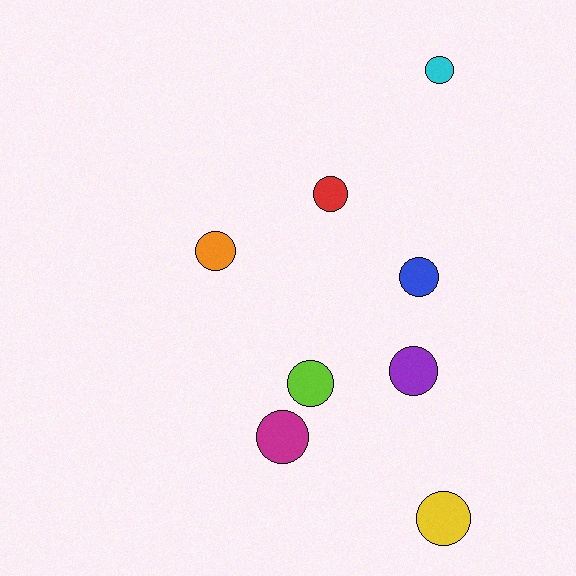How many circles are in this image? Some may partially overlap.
There are 8 circles.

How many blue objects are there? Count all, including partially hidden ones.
There is 1 blue object.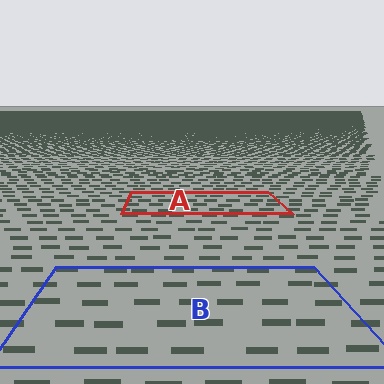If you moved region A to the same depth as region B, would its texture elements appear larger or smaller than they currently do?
They would appear larger. At a closer depth, the same texture elements are projected at a bigger on-screen size.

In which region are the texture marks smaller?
The texture marks are smaller in region A, because it is farther away.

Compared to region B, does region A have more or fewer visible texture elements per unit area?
Region A has more texture elements per unit area — they are packed more densely because it is farther away.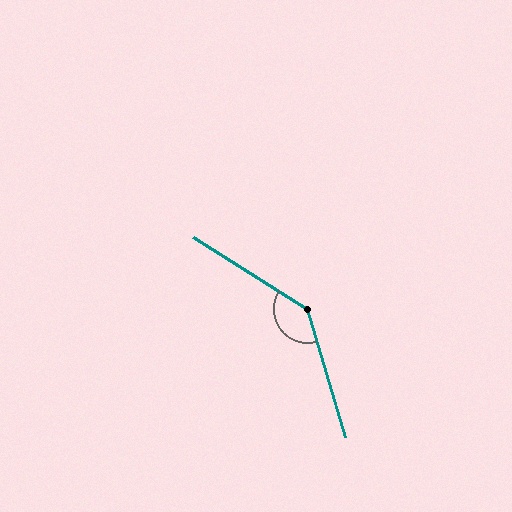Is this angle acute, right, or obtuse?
It is obtuse.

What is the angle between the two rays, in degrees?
Approximately 138 degrees.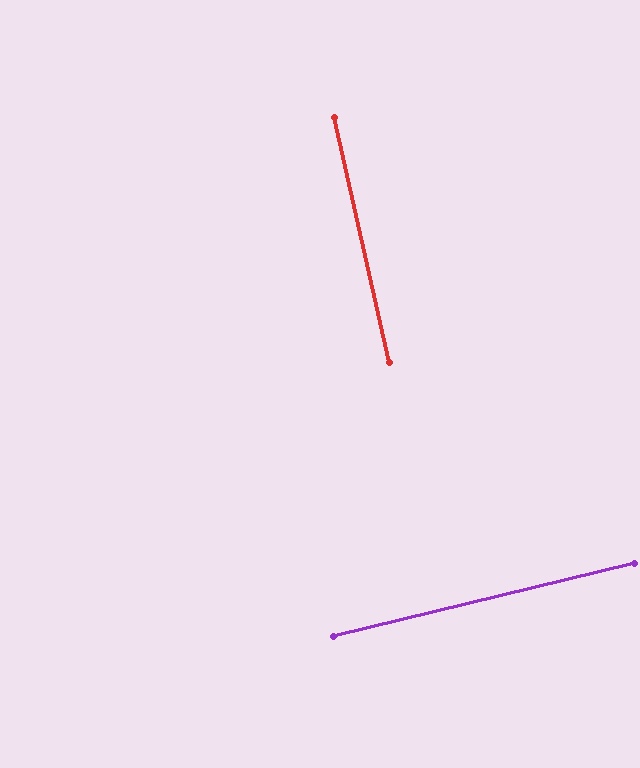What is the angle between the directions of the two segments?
Approximately 89 degrees.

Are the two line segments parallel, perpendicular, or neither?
Perpendicular — they meet at approximately 89°.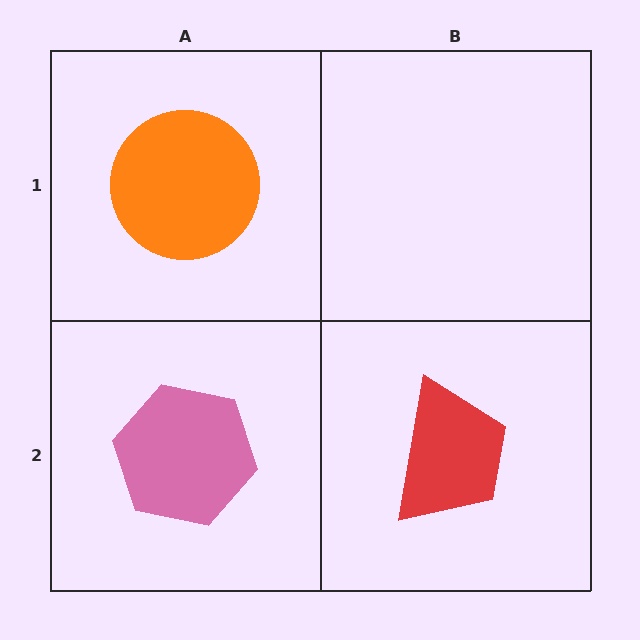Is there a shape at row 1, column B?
No, that cell is empty.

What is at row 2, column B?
A red trapezoid.